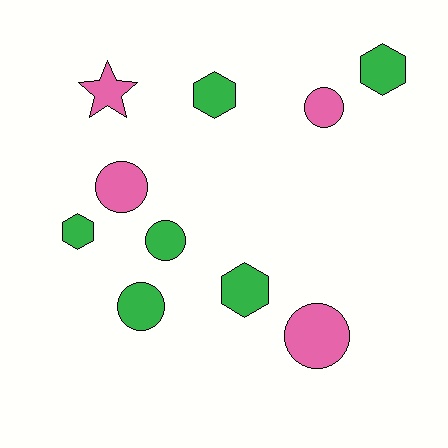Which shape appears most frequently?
Circle, with 5 objects.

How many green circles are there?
There are 2 green circles.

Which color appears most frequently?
Green, with 6 objects.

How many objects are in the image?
There are 10 objects.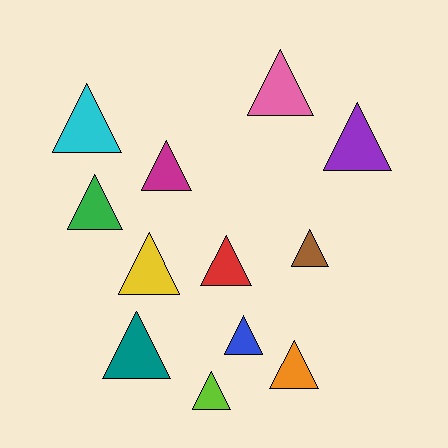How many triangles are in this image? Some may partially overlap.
There are 12 triangles.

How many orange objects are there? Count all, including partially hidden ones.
There is 1 orange object.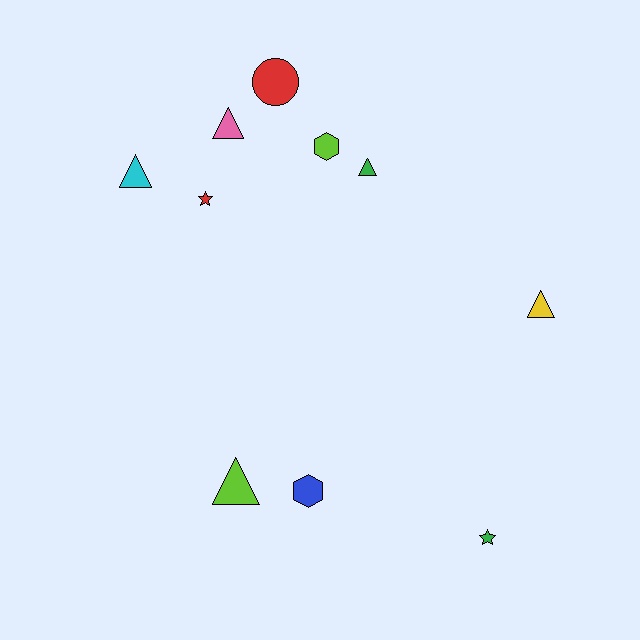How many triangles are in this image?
There are 5 triangles.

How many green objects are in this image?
There are 2 green objects.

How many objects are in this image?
There are 10 objects.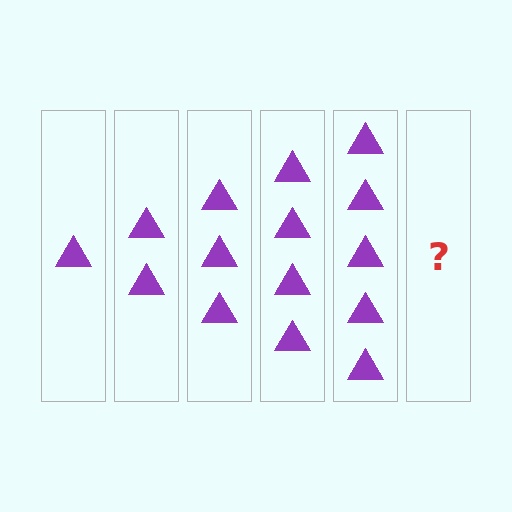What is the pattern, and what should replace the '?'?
The pattern is that each step adds one more triangle. The '?' should be 6 triangles.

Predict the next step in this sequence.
The next step is 6 triangles.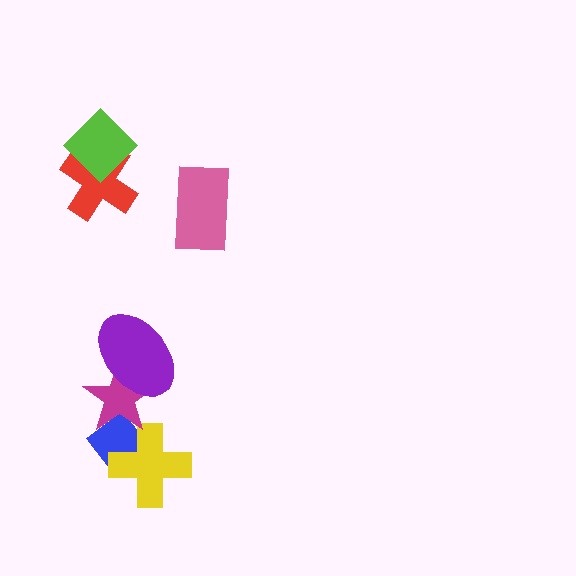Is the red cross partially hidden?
Yes, it is partially covered by another shape.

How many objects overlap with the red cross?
1 object overlaps with the red cross.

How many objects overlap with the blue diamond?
2 objects overlap with the blue diamond.